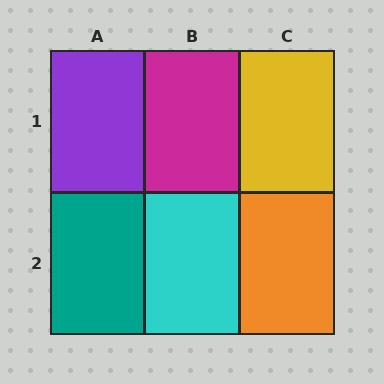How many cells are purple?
1 cell is purple.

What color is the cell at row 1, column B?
Magenta.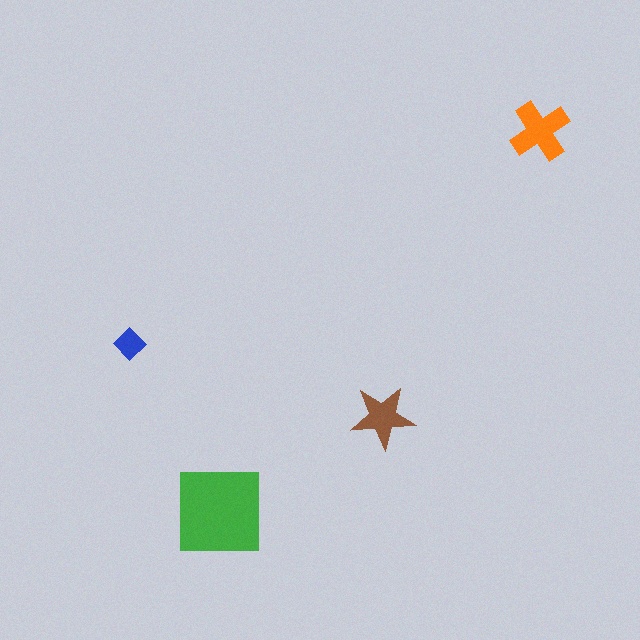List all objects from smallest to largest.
The blue diamond, the brown star, the orange cross, the green square.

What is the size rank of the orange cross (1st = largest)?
2nd.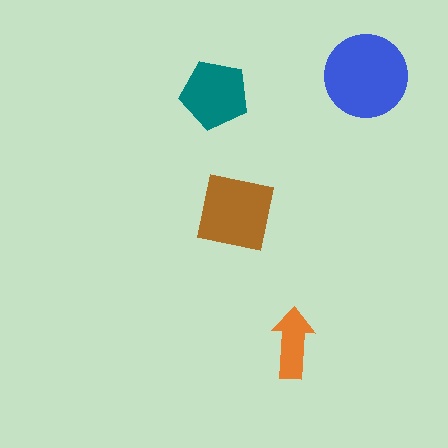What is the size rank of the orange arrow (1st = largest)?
4th.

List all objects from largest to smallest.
The blue circle, the brown square, the teal pentagon, the orange arrow.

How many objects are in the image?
There are 4 objects in the image.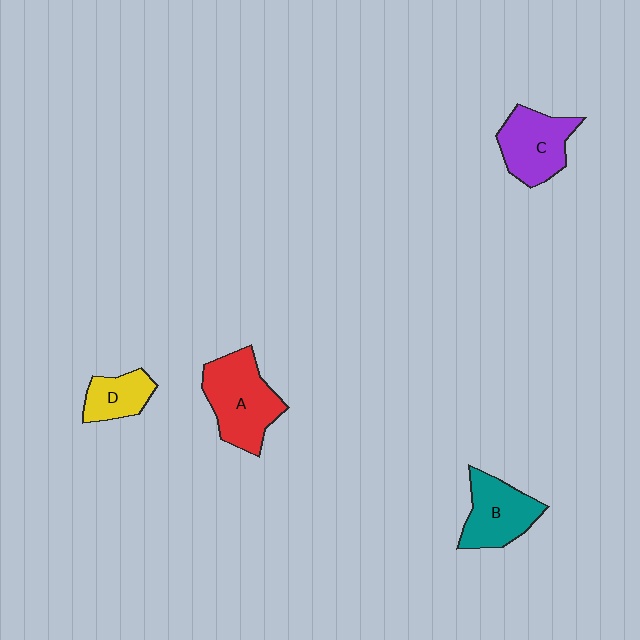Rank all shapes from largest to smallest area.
From largest to smallest: A (red), C (purple), B (teal), D (yellow).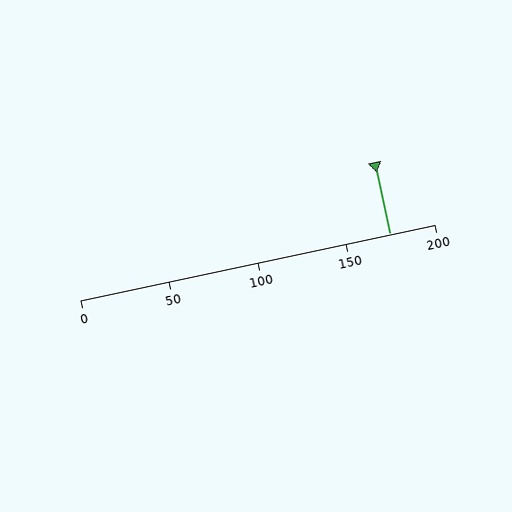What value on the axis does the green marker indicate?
The marker indicates approximately 175.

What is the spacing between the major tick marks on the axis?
The major ticks are spaced 50 apart.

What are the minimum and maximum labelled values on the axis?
The axis runs from 0 to 200.